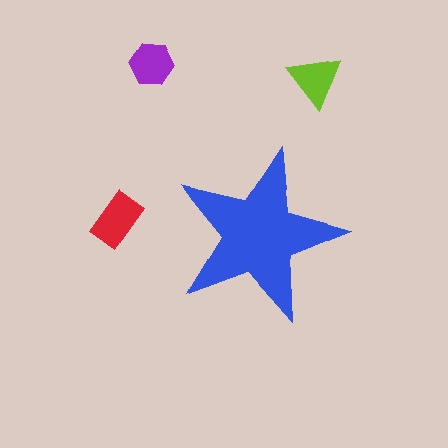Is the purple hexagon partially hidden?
No, the purple hexagon is fully visible.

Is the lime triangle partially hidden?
No, the lime triangle is fully visible.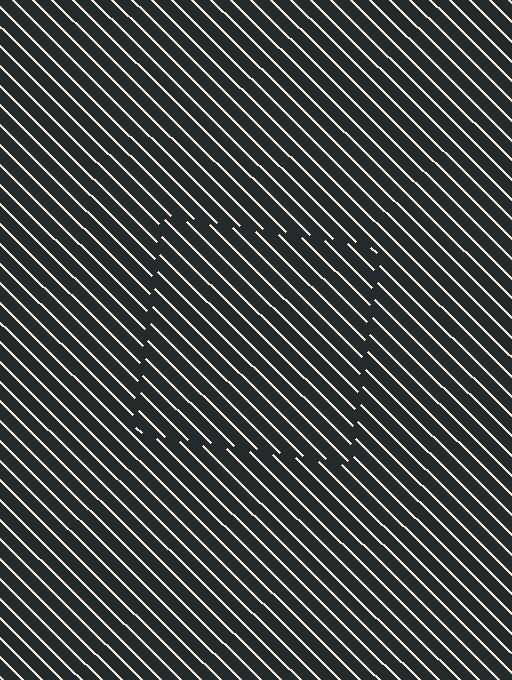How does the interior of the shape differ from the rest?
The interior of the shape contains the same grating, shifted by half a period — the contour is defined by the phase discontinuity where line-ends from the inner and outer gratings abut.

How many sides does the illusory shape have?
4 sides — the line-ends trace a square.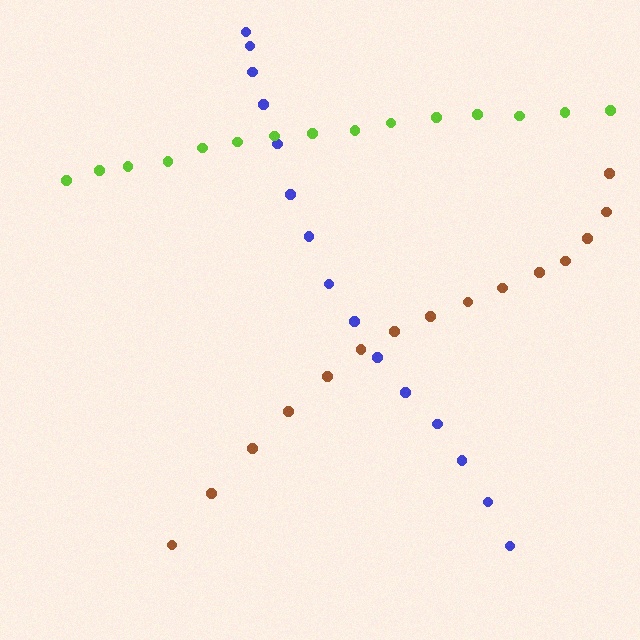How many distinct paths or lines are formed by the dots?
There are 3 distinct paths.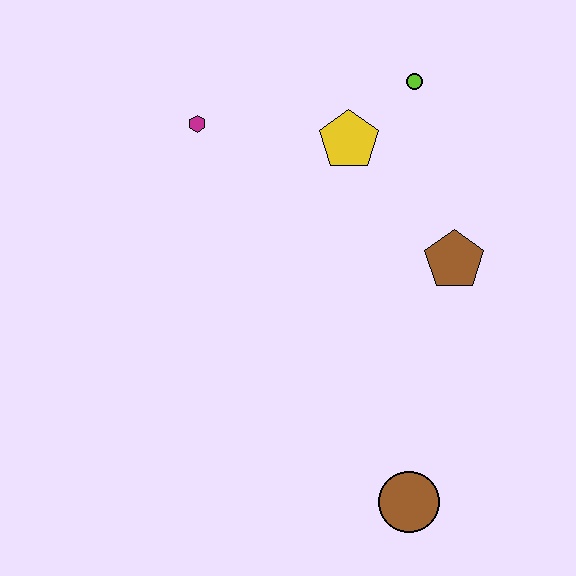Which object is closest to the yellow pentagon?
The lime circle is closest to the yellow pentagon.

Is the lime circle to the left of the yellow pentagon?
No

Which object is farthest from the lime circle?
The brown circle is farthest from the lime circle.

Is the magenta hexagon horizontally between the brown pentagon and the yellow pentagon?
No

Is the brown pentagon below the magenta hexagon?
Yes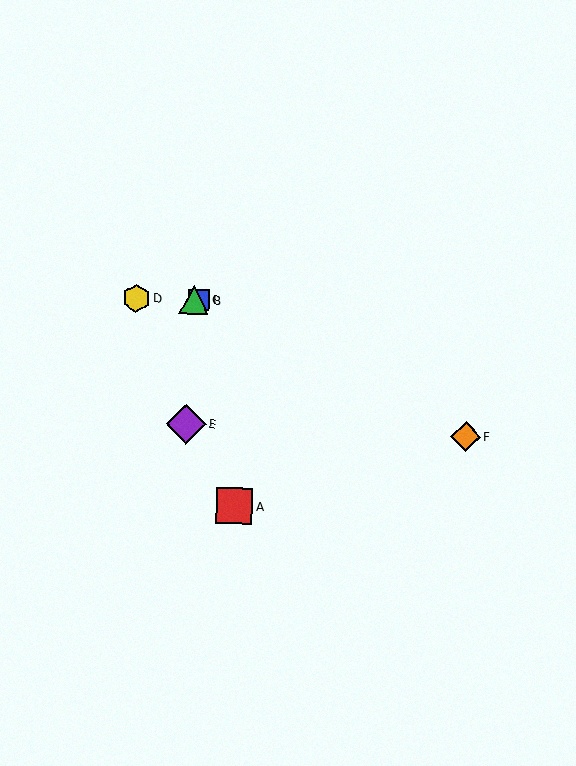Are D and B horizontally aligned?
Yes, both are at y≈298.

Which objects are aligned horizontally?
Objects B, C, D are aligned horizontally.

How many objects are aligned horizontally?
3 objects (B, C, D) are aligned horizontally.